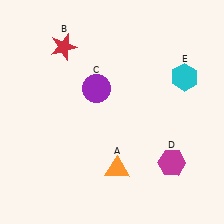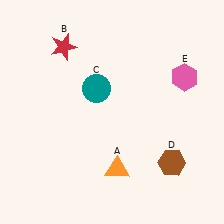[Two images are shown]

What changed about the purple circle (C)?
In Image 1, C is purple. In Image 2, it changed to teal.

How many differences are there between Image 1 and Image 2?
There are 3 differences between the two images.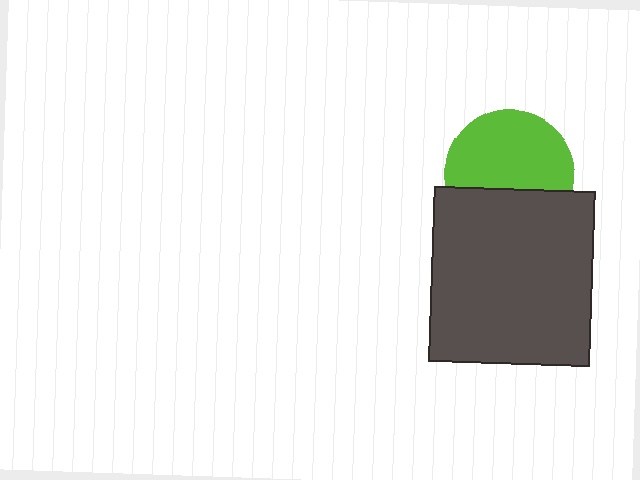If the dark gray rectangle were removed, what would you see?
You would see the complete lime circle.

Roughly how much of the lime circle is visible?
About half of it is visible (roughly 63%).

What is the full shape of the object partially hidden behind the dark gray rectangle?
The partially hidden object is a lime circle.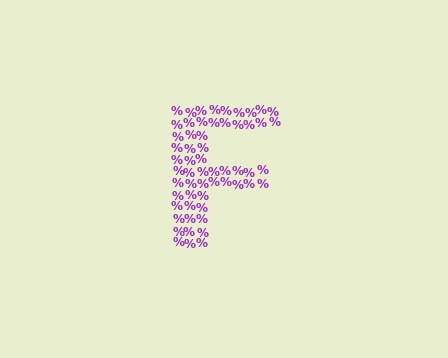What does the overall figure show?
The overall figure shows the letter F.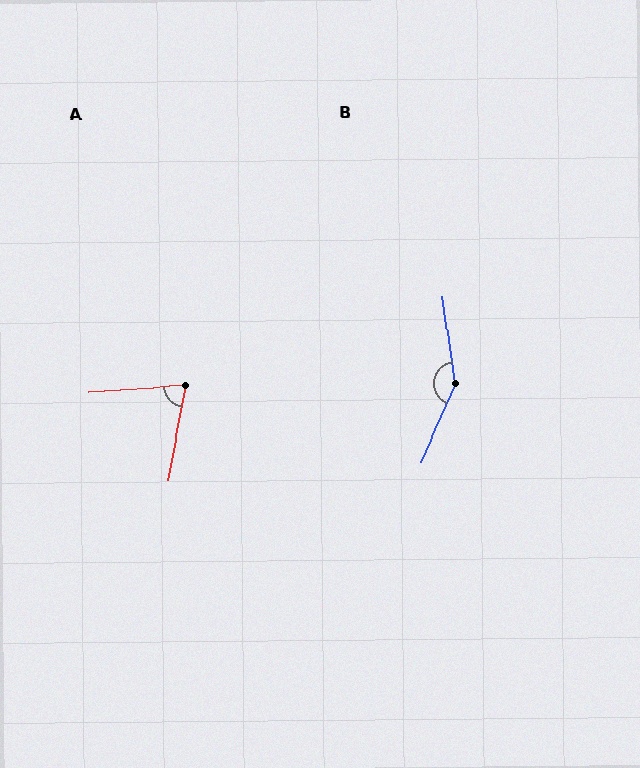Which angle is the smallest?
A, at approximately 75 degrees.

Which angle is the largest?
B, at approximately 148 degrees.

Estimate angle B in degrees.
Approximately 148 degrees.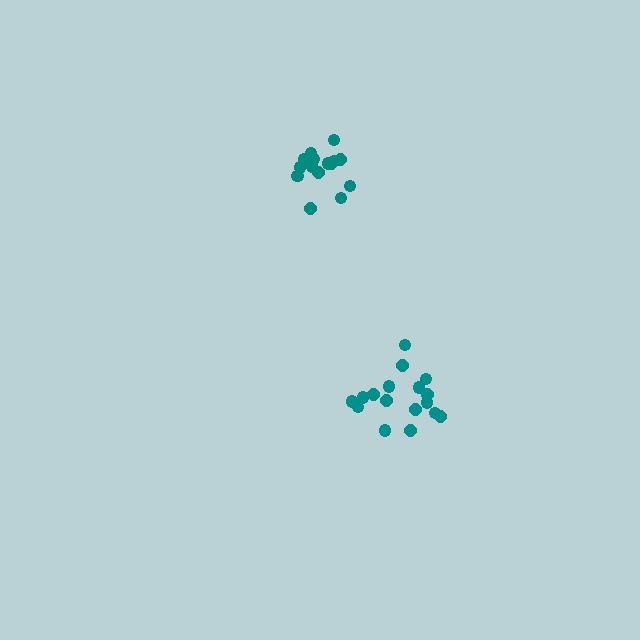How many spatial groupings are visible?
There are 2 spatial groupings.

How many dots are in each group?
Group 1: 17 dots, Group 2: 15 dots (32 total).